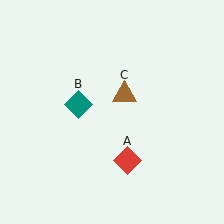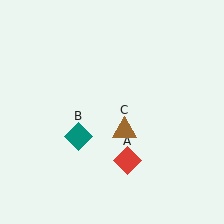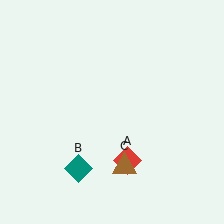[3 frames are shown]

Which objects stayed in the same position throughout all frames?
Red diamond (object A) remained stationary.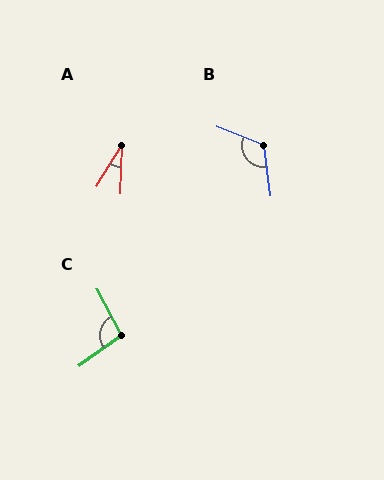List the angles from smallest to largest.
A (29°), C (97°), B (119°).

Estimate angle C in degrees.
Approximately 97 degrees.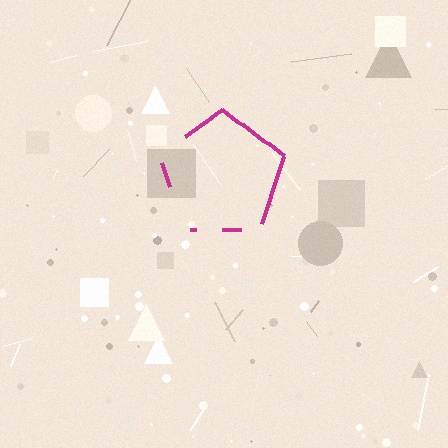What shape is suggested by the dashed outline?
The dashed outline suggests a pentagon.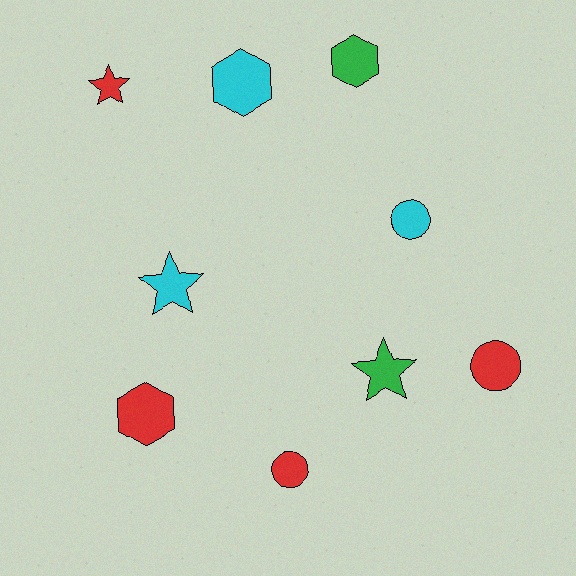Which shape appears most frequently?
Hexagon, with 3 objects.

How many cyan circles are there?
There is 1 cyan circle.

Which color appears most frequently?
Red, with 4 objects.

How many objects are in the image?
There are 9 objects.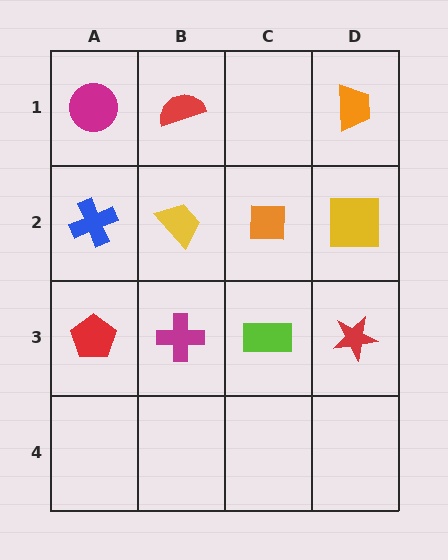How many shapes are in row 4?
0 shapes.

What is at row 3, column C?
A lime rectangle.